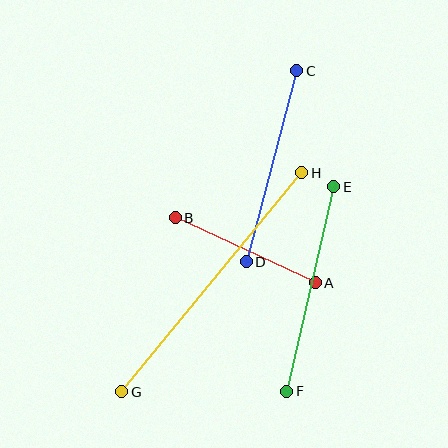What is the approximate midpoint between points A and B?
The midpoint is at approximately (245, 250) pixels.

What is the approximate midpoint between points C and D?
The midpoint is at approximately (272, 166) pixels.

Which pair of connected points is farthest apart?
Points G and H are farthest apart.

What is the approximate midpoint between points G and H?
The midpoint is at approximately (212, 282) pixels.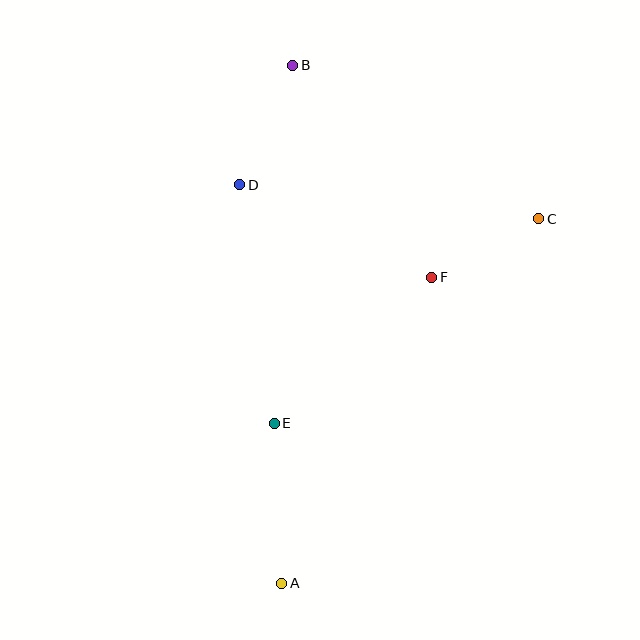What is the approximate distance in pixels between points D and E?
The distance between D and E is approximately 241 pixels.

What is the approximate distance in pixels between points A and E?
The distance between A and E is approximately 160 pixels.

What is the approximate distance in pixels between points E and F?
The distance between E and F is approximately 215 pixels.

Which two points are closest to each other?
Points C and F are closest to each other.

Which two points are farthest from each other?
Points A and B are farthest from each other.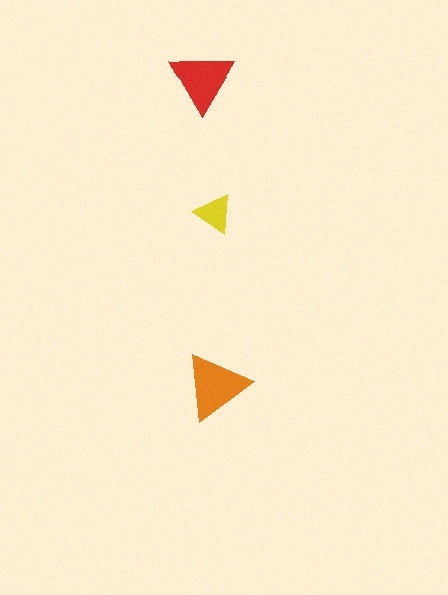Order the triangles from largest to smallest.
the orange one, the red one, the yellow one.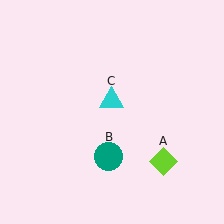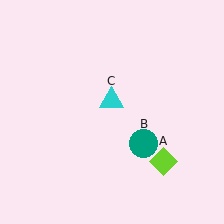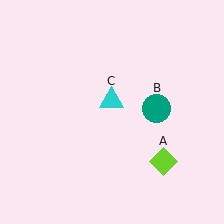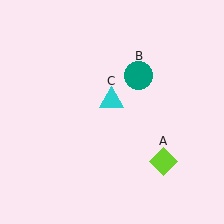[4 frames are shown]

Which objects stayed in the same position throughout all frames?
Lime diamond (object A) and cyan triangle (object C) remained stationary.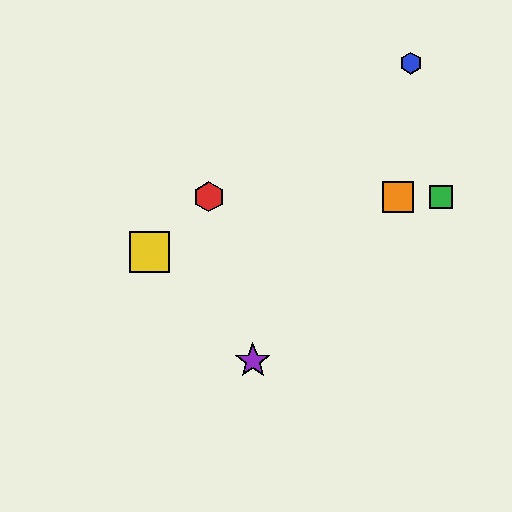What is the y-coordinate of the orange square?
The orange square is at y≈197.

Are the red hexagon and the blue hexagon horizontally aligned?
No, the red hexagon is at y≈197 and the blue hexagon is at y≈63.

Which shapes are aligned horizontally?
The red hexagon, the green square, the orange square are aligned horizontally.